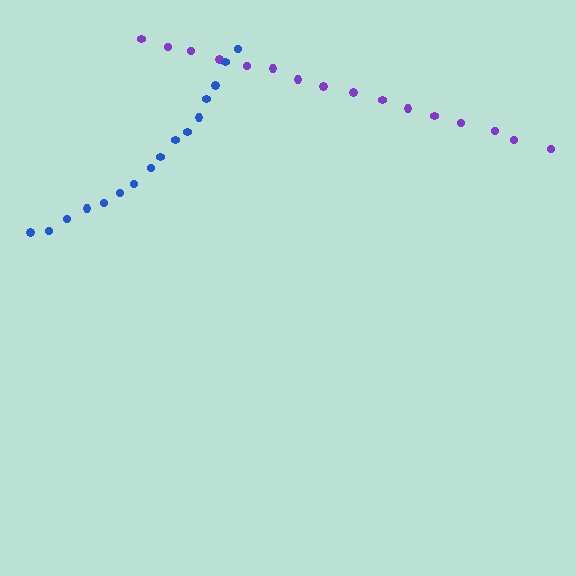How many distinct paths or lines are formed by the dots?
There are 2 distinct paths.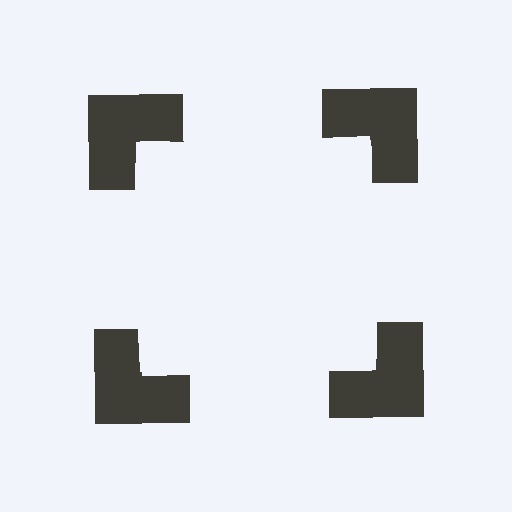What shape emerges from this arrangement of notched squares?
An illusory square — its edges are inferred from the aligned wedge cuts in the notched squares, not physically drawn.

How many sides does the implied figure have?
4 sides.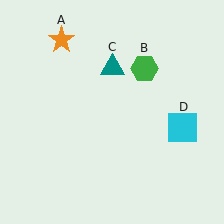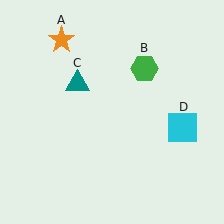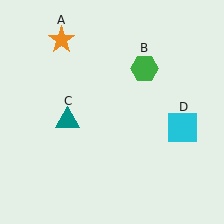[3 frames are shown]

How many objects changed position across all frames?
1 object changed position: teal triangle (object C).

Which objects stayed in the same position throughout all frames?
Orange star (object A) and green hexagon (object B) and cyan square (object D) remained stationary.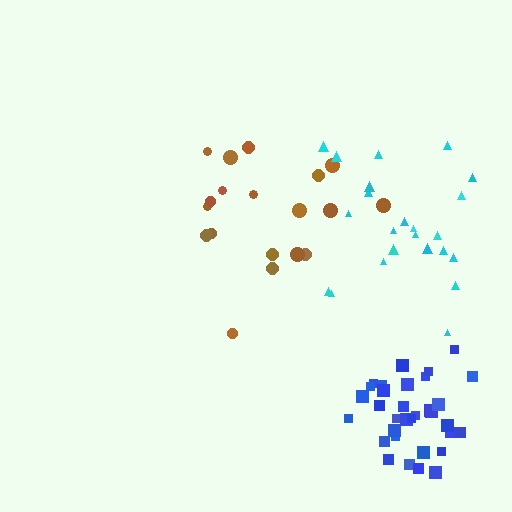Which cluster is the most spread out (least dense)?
Brown.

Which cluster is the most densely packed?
Blue.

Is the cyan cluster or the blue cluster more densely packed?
Blue.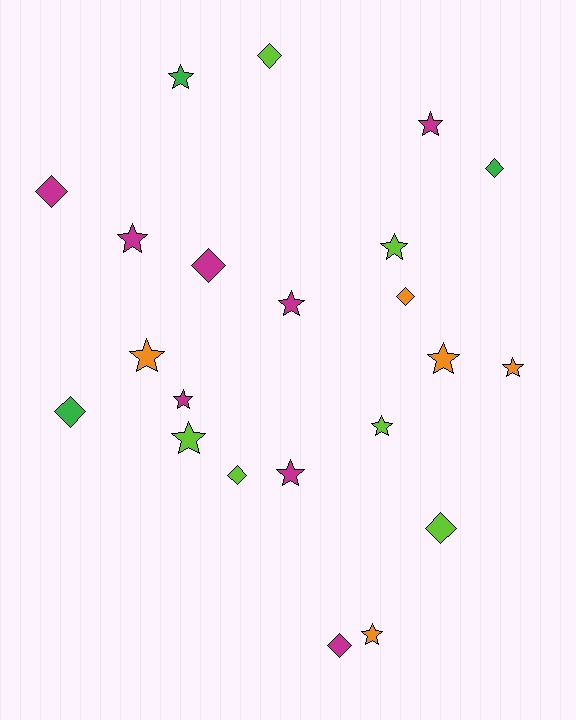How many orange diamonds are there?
There is 1 orange diamond.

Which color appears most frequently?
Magenta, with 8 objects.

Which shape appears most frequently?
Star, with 13 objects.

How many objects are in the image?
There are 22 objects.